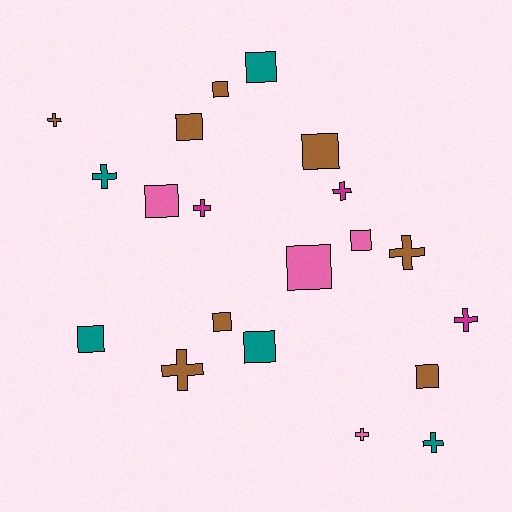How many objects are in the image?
There are 20 objects.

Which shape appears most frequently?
Square, with 11 objects.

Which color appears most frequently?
Brown, with 8 objects.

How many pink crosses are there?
There is 1 pink cross.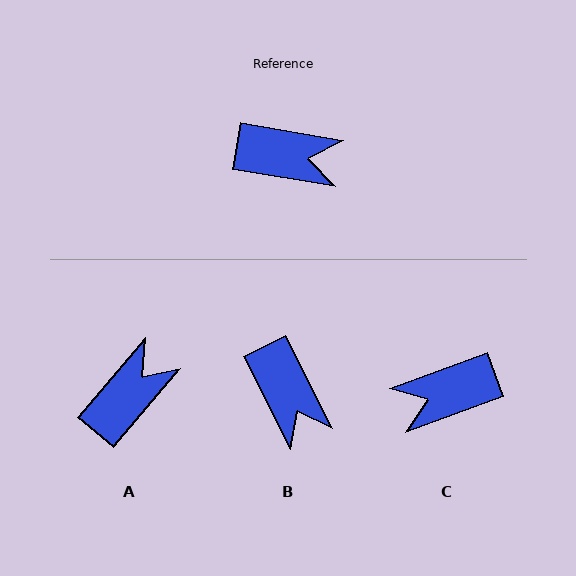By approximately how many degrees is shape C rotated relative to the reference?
Approximately 150 degrees clockwise.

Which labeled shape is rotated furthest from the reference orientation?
C, about 150 degrees away.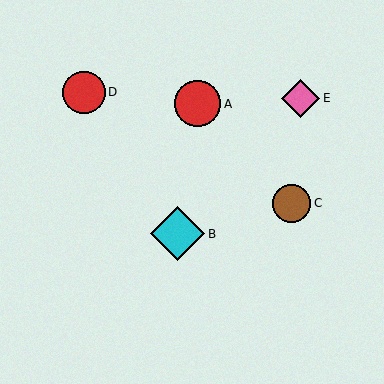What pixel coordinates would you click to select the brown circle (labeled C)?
Click at (292, 203) to select the brown circle C.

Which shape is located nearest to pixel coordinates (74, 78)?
The red circle (labeled D) at (84, 92) is nearest to that location.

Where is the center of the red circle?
The center of the red circle is at (197, 104).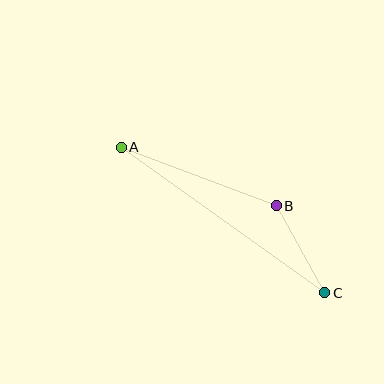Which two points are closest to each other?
Points B and C are closest to each other.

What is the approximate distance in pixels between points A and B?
The distance between A and B is approximately 166 pixels.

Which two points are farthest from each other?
Points A and C are farthest from each other.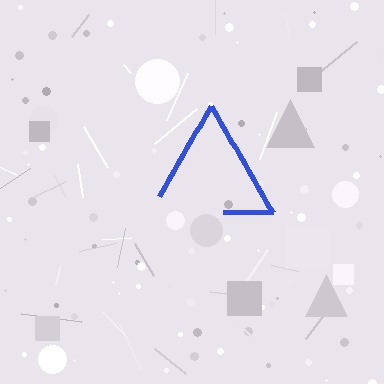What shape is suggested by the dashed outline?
The dashed outline suggests a triangle.